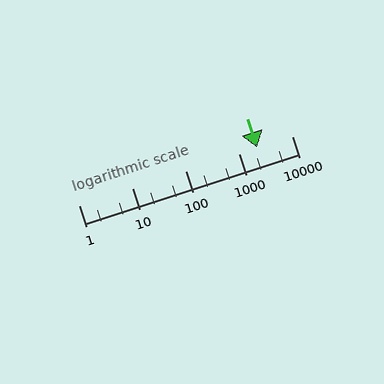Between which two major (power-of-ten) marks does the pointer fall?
The pointer is between 1000 and 10000.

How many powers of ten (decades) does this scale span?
The scale spans 4 decades, from 1 to 10000.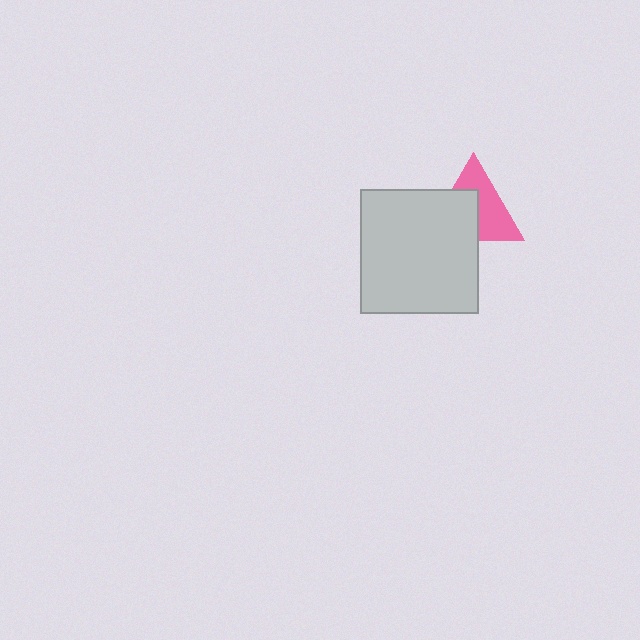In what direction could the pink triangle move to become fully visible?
The pink triangle could move toward the upper-right. That would shift it out from behind the light gray rectangle entirely.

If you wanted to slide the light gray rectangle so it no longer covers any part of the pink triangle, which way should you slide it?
Slide it toward the lower-left — that is the most direct way to separate the two shapes.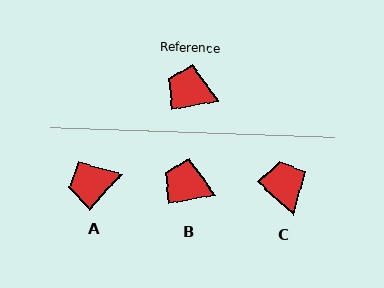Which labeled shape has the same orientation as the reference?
B.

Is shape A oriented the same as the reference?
No, it is off by about 37 degrees.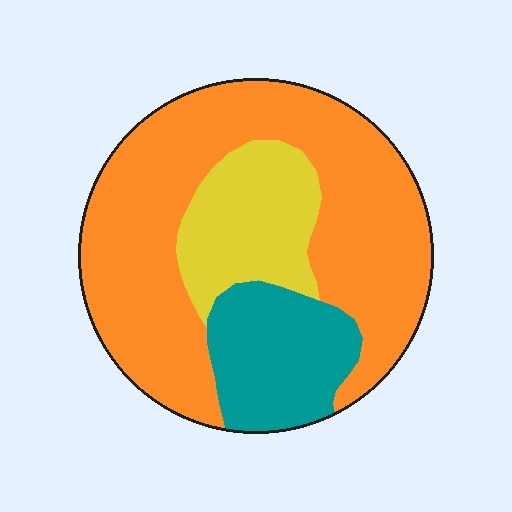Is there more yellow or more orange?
Orange.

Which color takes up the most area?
Orange, at roughly 65%.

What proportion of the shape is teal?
Teal takes up between a sixth and a third of the shape.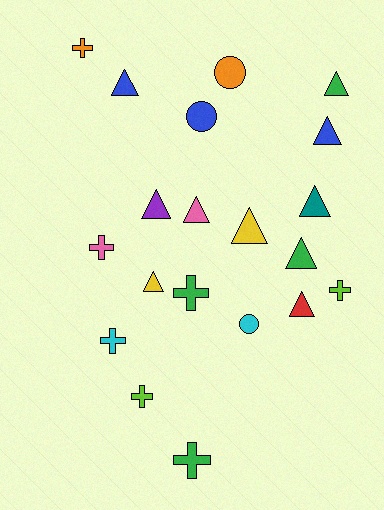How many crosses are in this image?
There are 7 crosses.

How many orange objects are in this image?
There are 2 orange objects.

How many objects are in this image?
There are 20 objects.